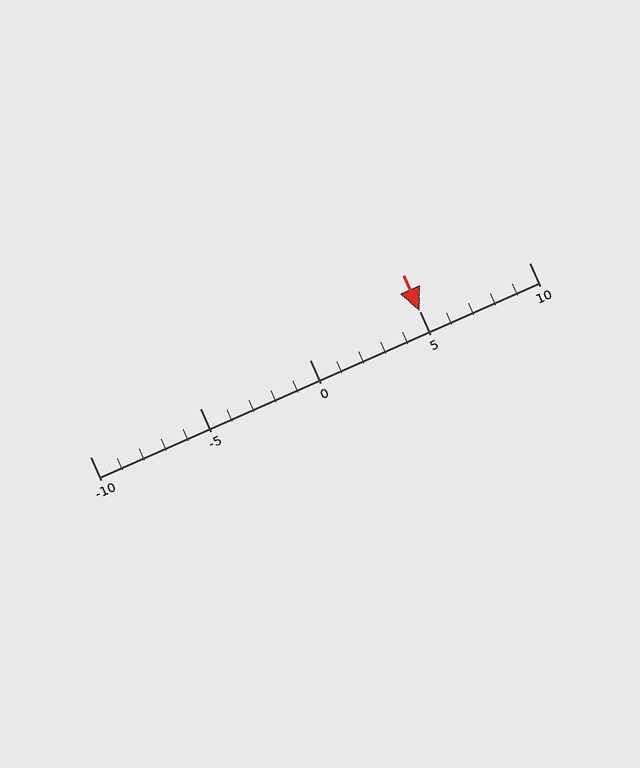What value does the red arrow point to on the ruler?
The red arrow points to approximately 5.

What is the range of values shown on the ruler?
The ruler shows values from -10 to 10.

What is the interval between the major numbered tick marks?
The major tick marks are spaced 5 units apart.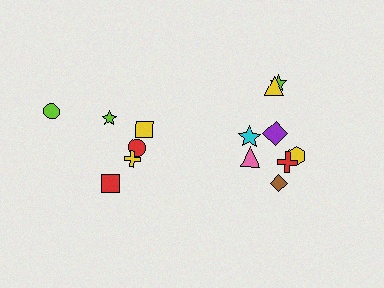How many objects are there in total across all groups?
There are 14 objects.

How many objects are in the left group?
There are 6 objects.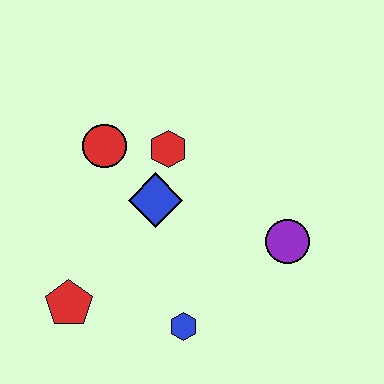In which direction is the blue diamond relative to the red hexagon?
The blue diamond is below the red hexagon.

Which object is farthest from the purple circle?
The red pentagon is farthest from the purple circle.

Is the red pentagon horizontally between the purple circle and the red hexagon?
No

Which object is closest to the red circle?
The red hexagon is closest to the red circle.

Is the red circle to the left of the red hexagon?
Yes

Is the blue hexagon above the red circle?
No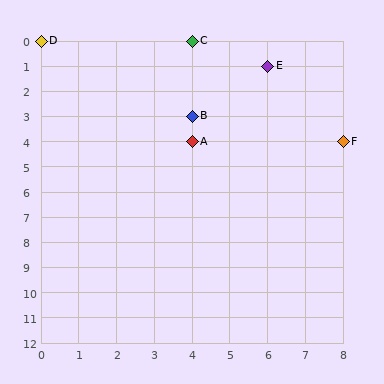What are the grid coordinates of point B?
Point B is at grid coordinates (4, 3).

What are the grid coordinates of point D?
Point D is at grid coordinates (0, 0).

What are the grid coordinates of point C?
Point C is at grid coordinates (4, 0).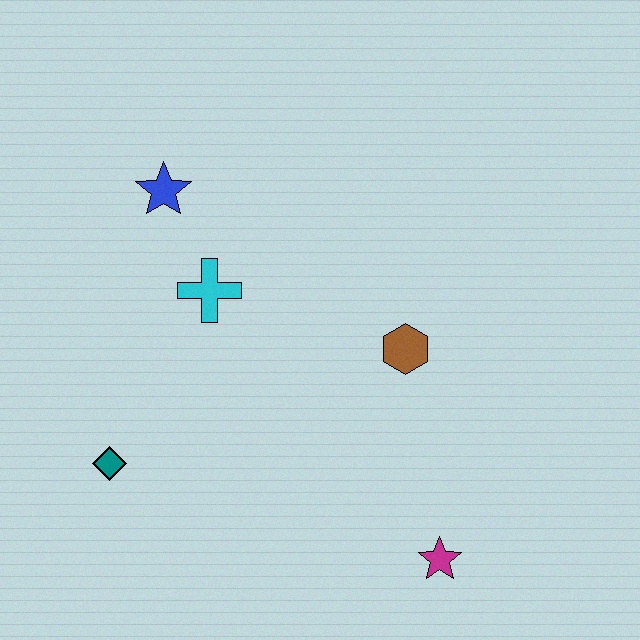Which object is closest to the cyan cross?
The blue star is closest to the cyan cross.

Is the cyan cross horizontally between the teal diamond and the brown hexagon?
Yes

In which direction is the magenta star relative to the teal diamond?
The magenta star is to the right of the teal diamond.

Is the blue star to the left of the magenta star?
Yes